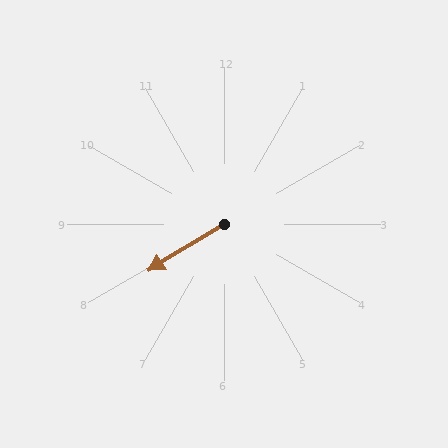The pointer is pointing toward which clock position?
Roughly 8 o'clock.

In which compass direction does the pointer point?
Southwest.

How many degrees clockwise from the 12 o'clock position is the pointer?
Approximately 239 degrees.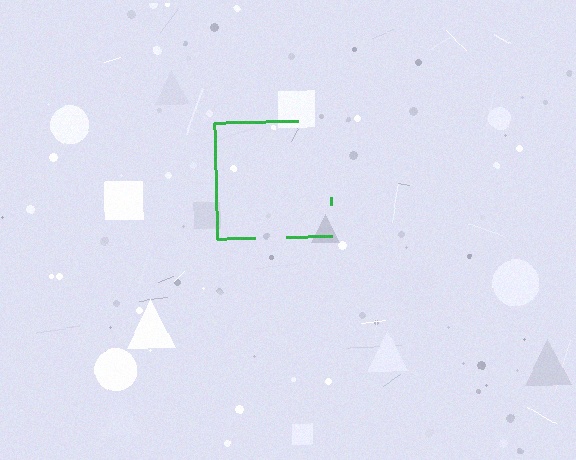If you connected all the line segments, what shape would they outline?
They would outline a square.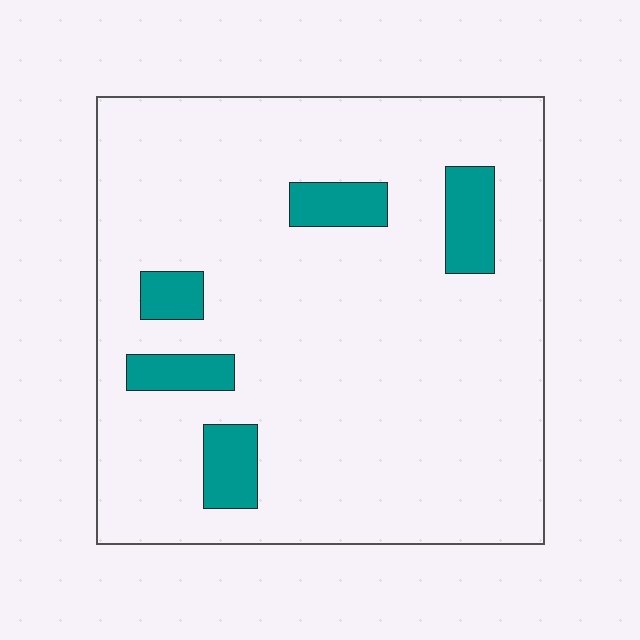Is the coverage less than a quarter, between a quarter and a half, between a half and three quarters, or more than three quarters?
Less than a quarter.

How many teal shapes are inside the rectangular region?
5.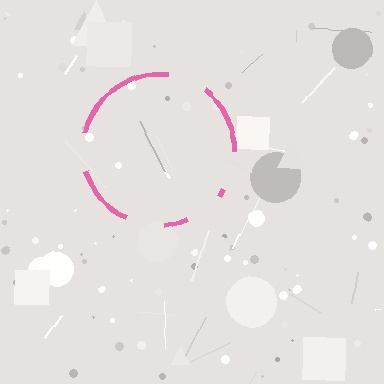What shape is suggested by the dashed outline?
The dashed outline suggests a circle.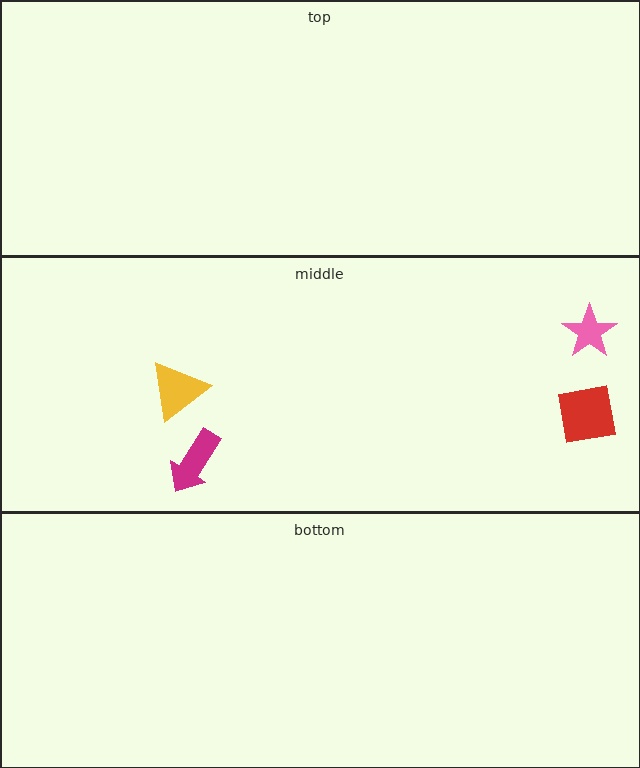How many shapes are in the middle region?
4.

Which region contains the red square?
The middle region.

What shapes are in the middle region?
The red square, the yellow triangle, the magenta arrow, the pink star.